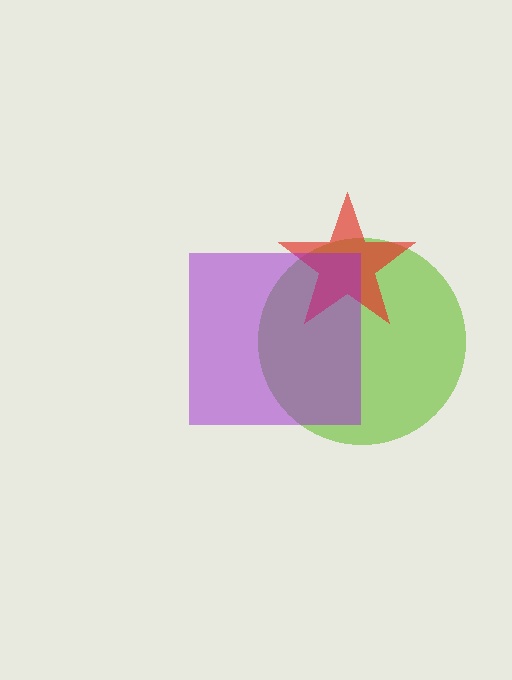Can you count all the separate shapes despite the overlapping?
Yes, there are 3 separate shapes.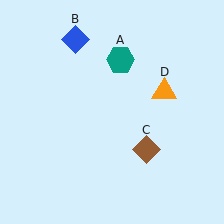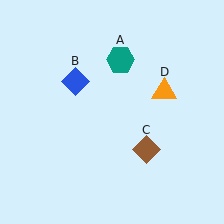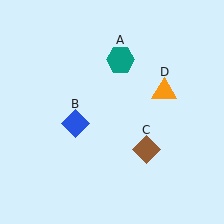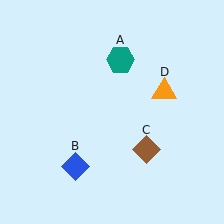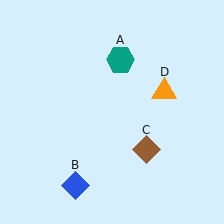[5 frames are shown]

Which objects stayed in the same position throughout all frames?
Teal hexagon (object A) and brown diamond (object C) and orange triangle (object D) remained stationary.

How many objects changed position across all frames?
1 object changed position: blue diamond (object B).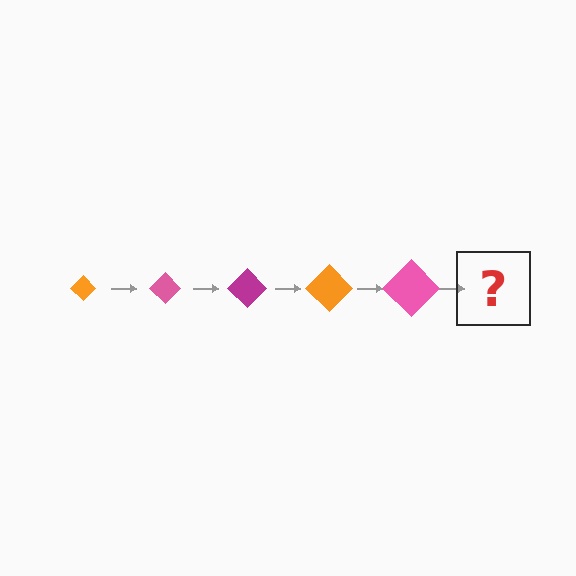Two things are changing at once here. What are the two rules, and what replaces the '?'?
The two rules are that the diamond grows larger each step and the color cycles through orange, pink, and magenta. The '?' should be a magenta diamond, larger than the previous one.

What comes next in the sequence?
The next element should be a magenta diamond, larger than the previous one.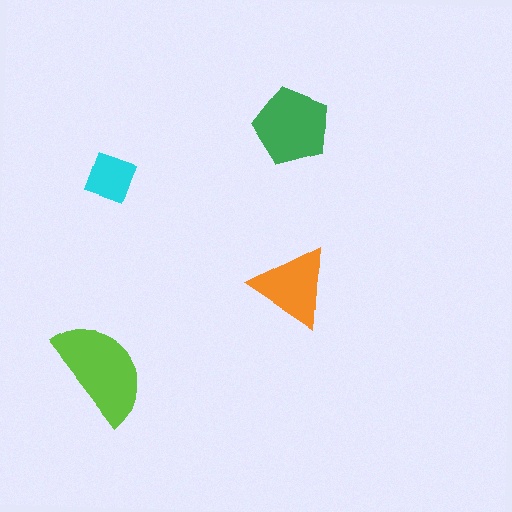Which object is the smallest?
The cyan diamond.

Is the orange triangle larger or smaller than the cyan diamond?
Larger.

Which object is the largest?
The lime semicircle.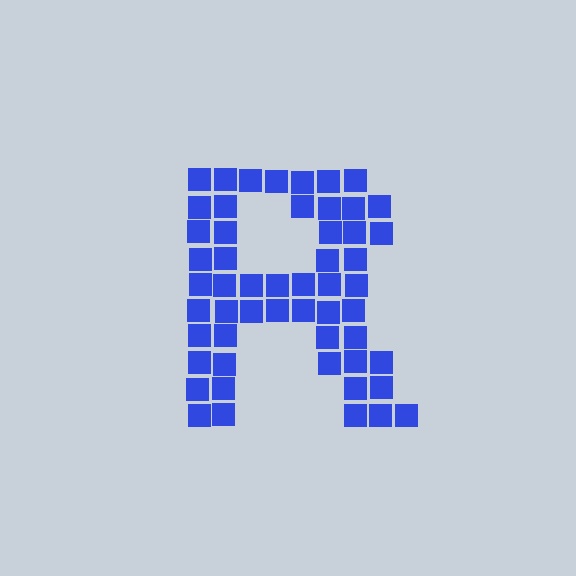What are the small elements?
The small elements are squares.